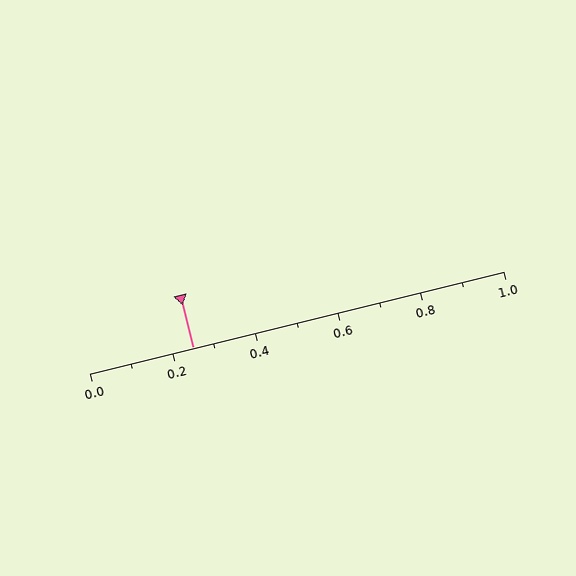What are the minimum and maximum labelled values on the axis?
The axis runs from 0.0 to 1.0.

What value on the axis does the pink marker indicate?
The marker indicates approximately 0.25.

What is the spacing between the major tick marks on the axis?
The major ticks are spaced 0.2 apart.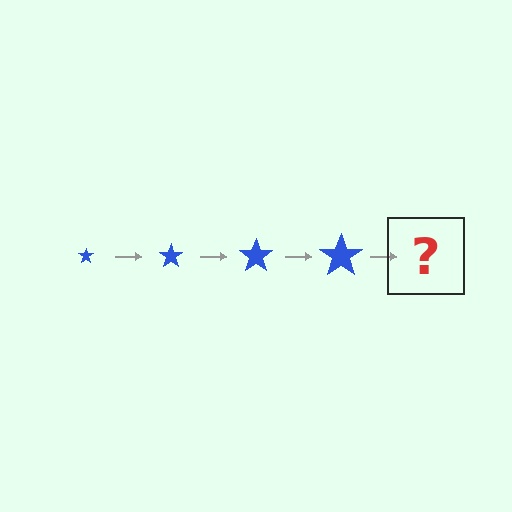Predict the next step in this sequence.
The next step is a blue star, larger than the previous one.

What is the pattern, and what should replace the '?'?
The pattern is that the star gets progressively larger each step. The '?' should be a blue star, larger than the previous one.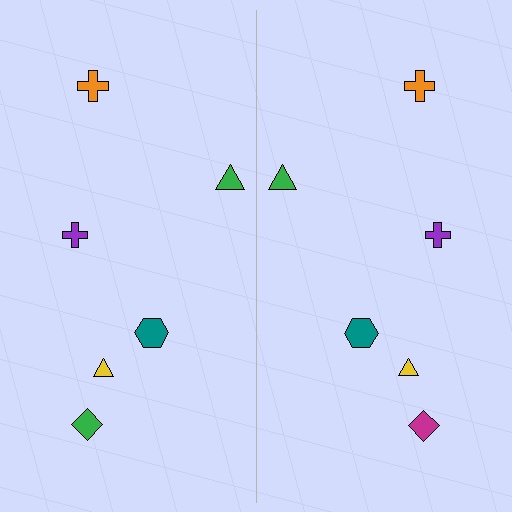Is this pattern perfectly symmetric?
No, the pattern is not perfectly symmetric. The magenta diamond on the right side breaks the symmetry — its mirror counterpart is green.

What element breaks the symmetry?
The magenta diamond on the right side breaks the symmetry — its mirror counterpart is green.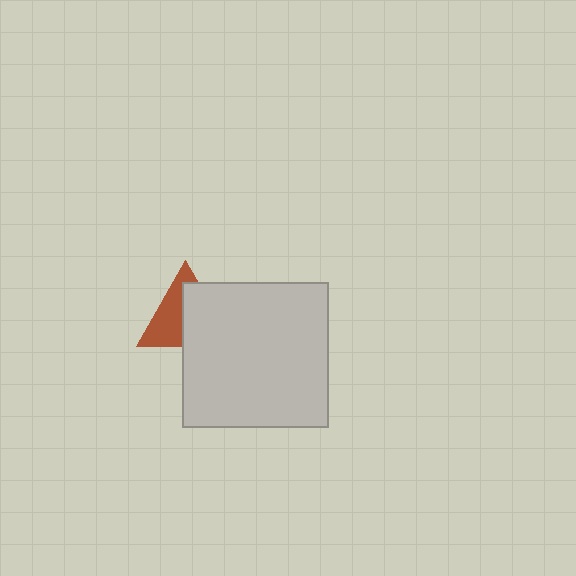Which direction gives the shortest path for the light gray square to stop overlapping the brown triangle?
Moving toward the lower-right gives the shortest separation.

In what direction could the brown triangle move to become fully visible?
The brown triangle could move toward the upper-left. That would shift it out from behind the light gray square entirely.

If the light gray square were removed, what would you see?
You would see the complete brown triangle.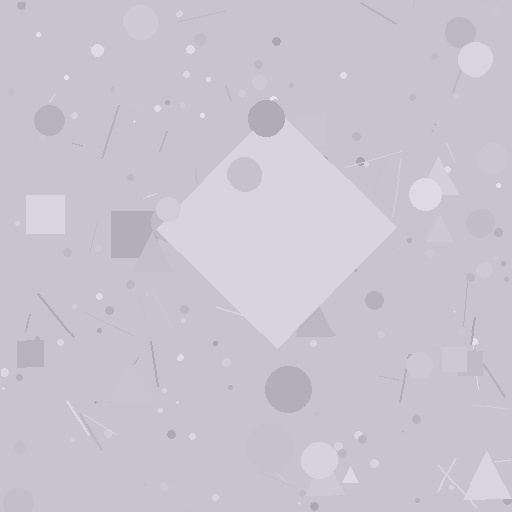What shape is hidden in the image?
A diamond is hidden in the image.